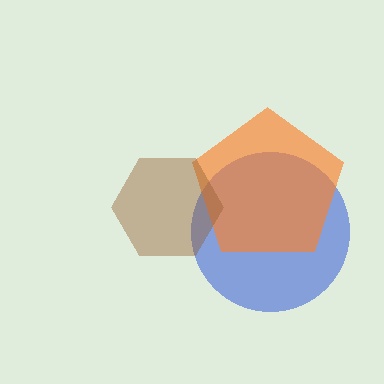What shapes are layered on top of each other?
The layered shapes are: a blue circle, an orange pentagon, a brown hexagon.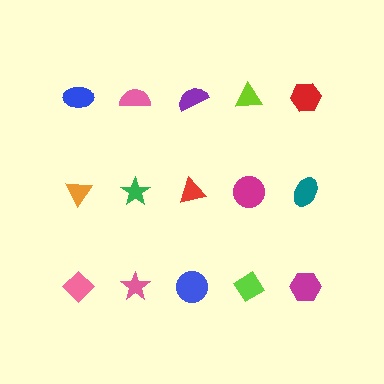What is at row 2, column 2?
A green star.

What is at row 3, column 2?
A pink star.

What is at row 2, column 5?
A teal ellipse.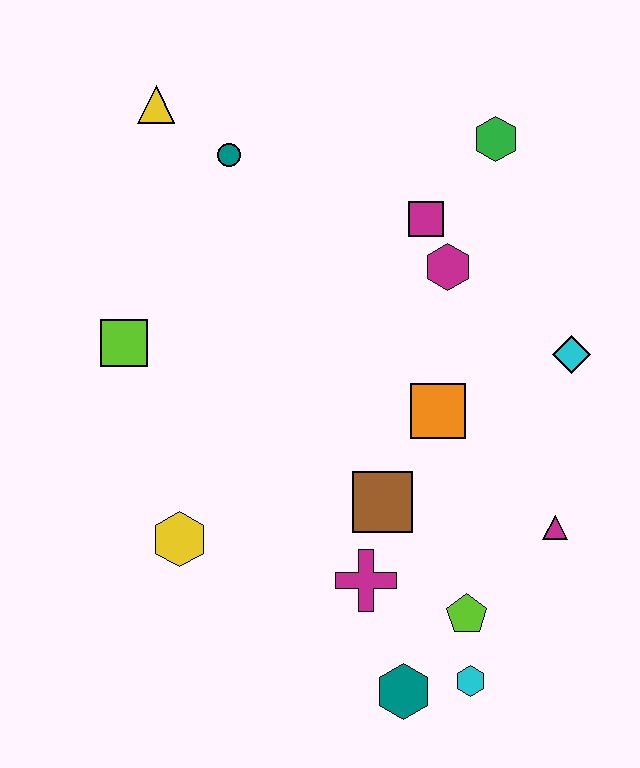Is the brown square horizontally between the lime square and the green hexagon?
Yes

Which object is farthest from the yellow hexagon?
The green hexagon is farthest from the yellow hexagon.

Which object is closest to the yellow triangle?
The teal circle is closest to the yellow triangle.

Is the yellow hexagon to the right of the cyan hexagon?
No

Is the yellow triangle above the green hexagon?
Yes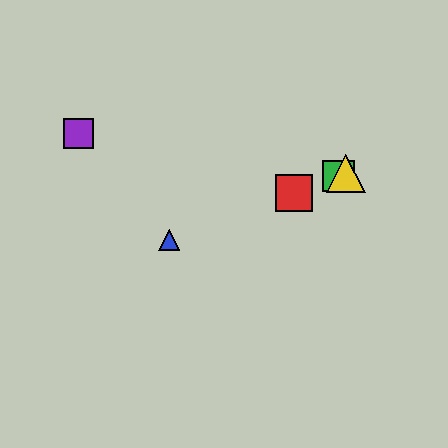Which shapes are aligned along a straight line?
The red square, the blue triangle, the green square, the yellow triangle are aligned along a straight line.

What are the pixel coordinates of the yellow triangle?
The yellow triangle is at (346, 173).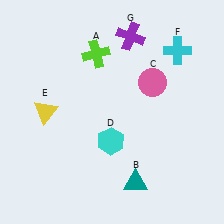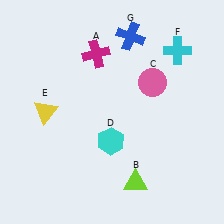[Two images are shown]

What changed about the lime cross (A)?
In Image 1, A is lime. In Image 2, it changed to magenta.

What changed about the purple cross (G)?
In Image 1, G is purple. In Image 2, it changed to blue.